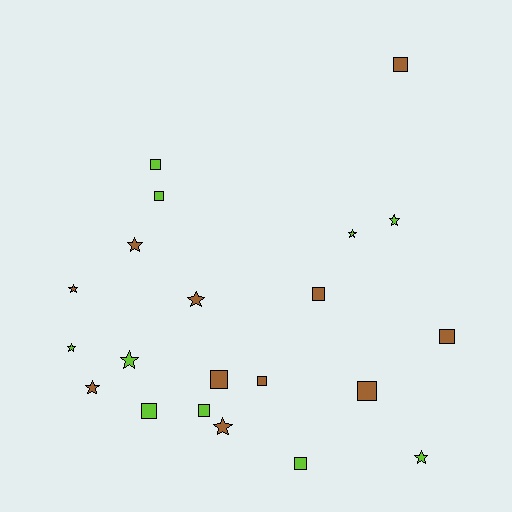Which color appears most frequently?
Brown, with 11 objects.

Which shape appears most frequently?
Square, with 11 objects.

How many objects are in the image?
There are 21 objects.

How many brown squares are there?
There are 6 brown squares.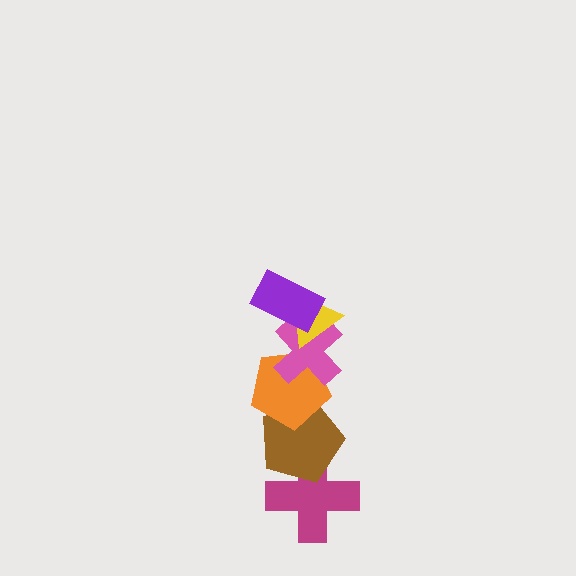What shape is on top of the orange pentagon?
The pink cross is on top of the orange pentagon.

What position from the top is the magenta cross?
The magenta cross is 6th from the top.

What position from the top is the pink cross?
The pink cross is 3rd from the top.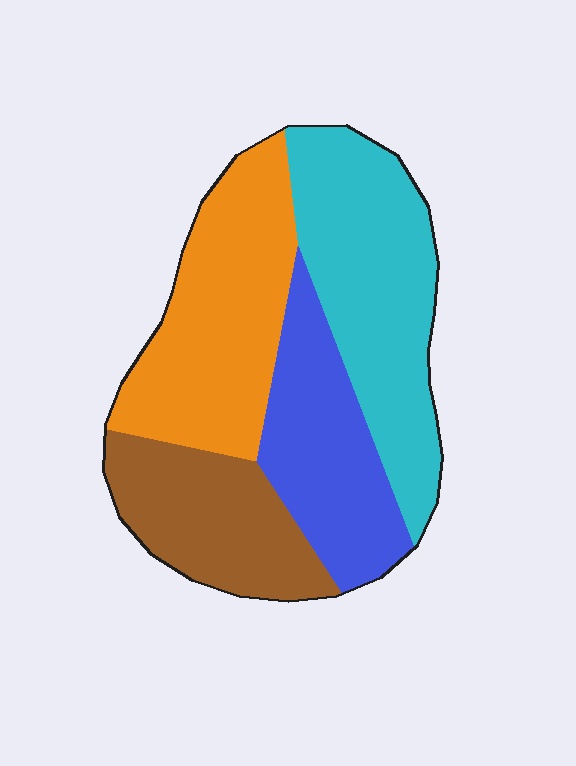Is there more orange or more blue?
Orange.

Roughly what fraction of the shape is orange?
Orange covers roughly 30% of the shape.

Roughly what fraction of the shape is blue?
Blue covers about 20% of the shape.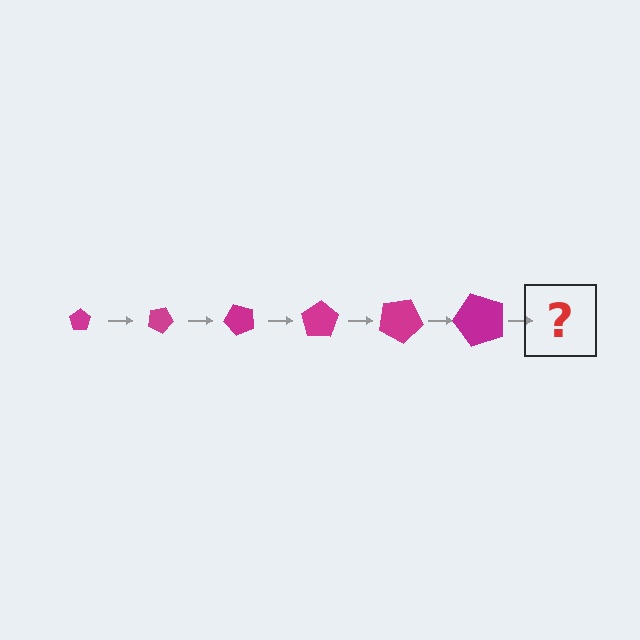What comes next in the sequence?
The next element should be a pentagon, larger than the previous one and rotated 150 degrees from the start.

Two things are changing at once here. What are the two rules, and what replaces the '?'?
The two rules are that the pentagon grows larger each step and it rotates 25 degrees each step. The '?' should be a pentagon, larger than the previous one and rotated 150 degrees from the start.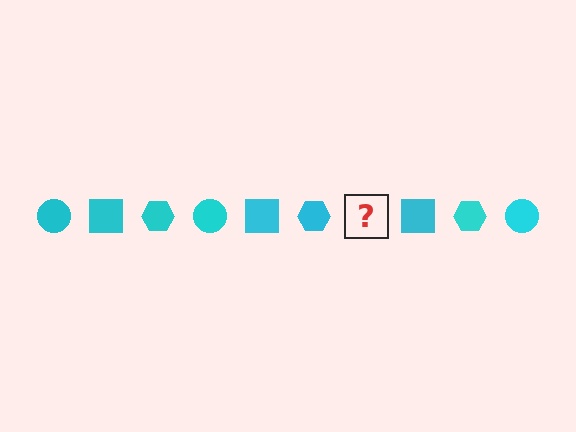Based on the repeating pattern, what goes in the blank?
The blank should be a cyan circle.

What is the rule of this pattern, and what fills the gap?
The rule is that the pattern cycles through circle, square, hexagon shapes in cyan. The gap should be filled with a cyan circle.